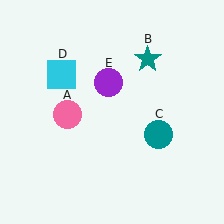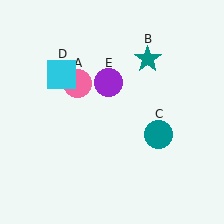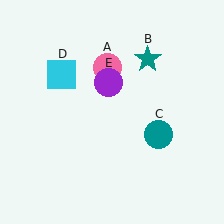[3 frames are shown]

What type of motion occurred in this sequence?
The pink circle (object A) rotated clockwise around the center of the scene.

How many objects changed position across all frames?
1 object changed position: pink circle (object A).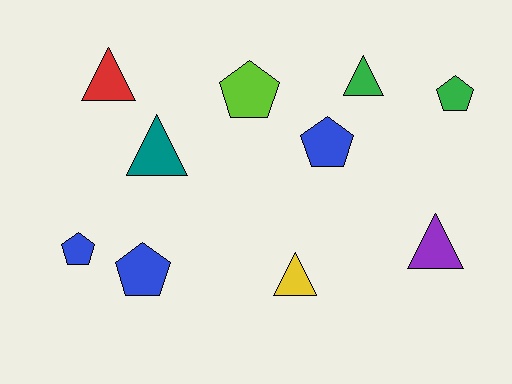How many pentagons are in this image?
There are 5 pentagons.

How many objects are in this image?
There are 10 objects.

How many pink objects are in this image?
There are no pink objects.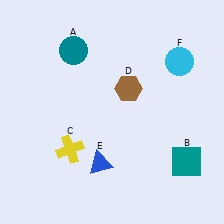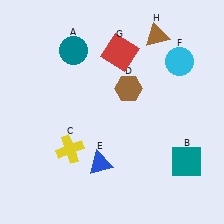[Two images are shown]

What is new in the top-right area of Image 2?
A red square (G) was added in the top-right area of Image 2.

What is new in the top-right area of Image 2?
A brown triangle (H) was added in the top-right area of Image 2.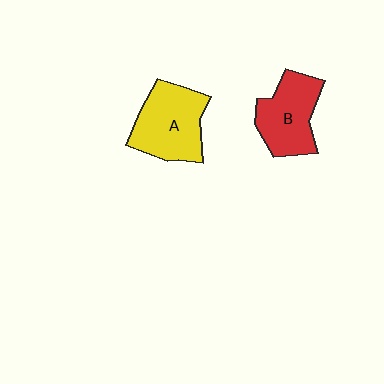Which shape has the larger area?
Shape A (yellow).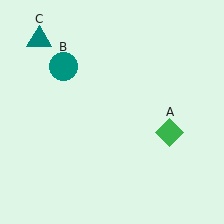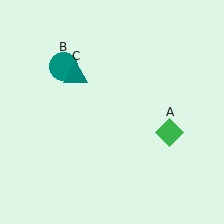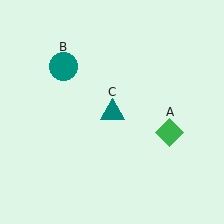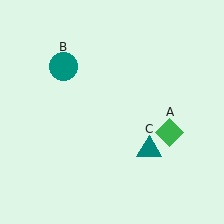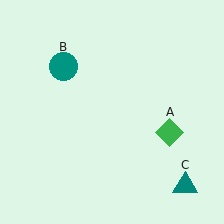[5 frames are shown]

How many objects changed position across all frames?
1 object changed position: teal triangle (object C).